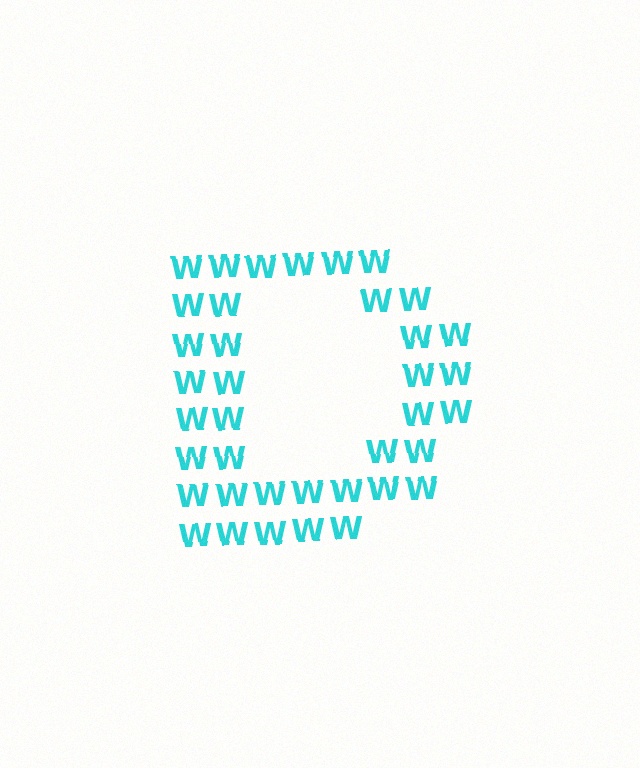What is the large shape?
The large shape is the letter D.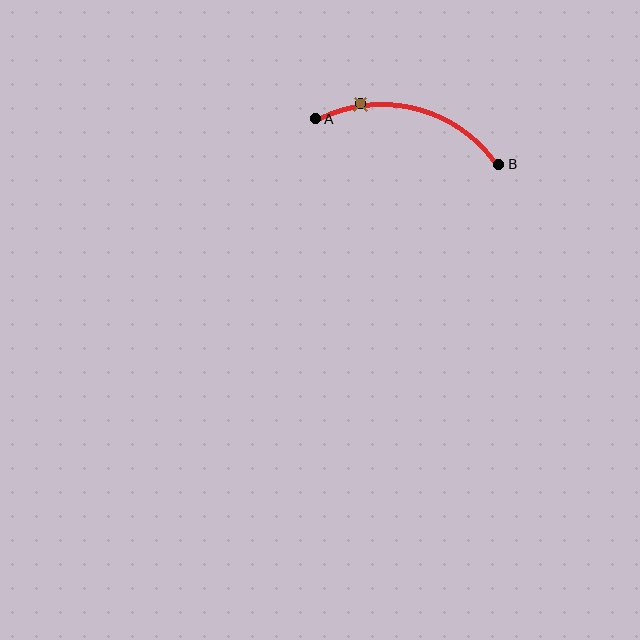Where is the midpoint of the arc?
The arc midpoint is the point on the curve farthest from the straight line joining A and B. It sits above that line.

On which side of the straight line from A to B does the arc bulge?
The arc bulges above the straight line connecting A and B.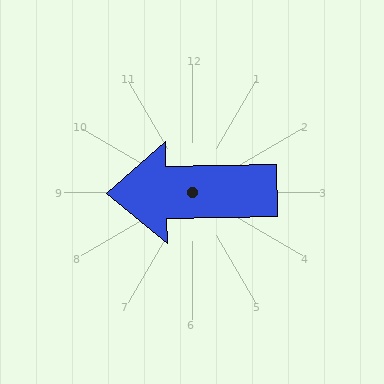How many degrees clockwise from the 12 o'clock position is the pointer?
Approximately 269 degrees.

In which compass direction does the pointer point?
West.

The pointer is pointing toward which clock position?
Roughly 9 o'clock.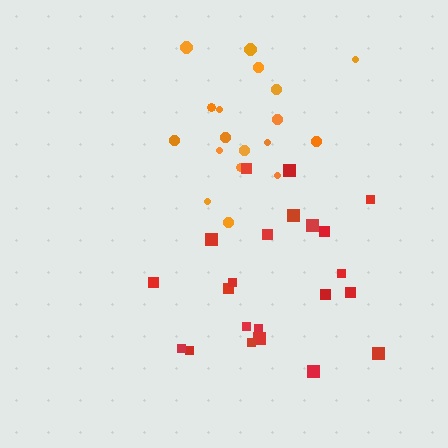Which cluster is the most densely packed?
Orange.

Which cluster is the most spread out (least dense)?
Red.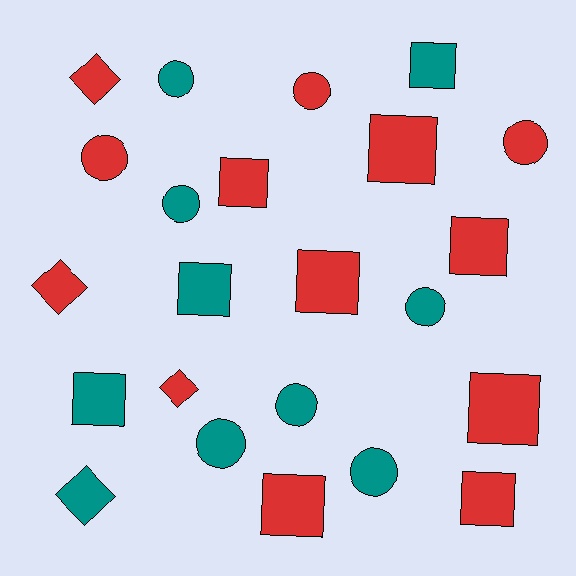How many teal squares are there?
There are 3 teal squares.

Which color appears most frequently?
Red, with 13 objects.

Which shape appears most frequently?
Square, with 10 objects.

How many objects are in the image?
There are 23 objects.